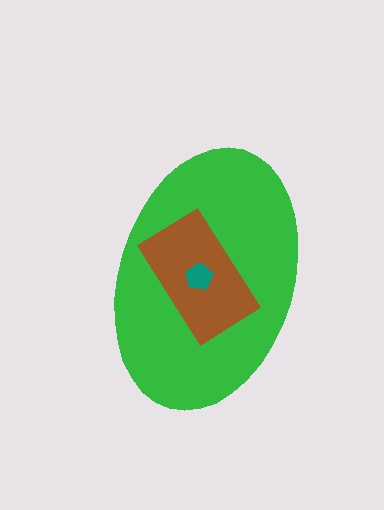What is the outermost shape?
The green ellipse.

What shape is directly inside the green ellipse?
The brown rectangle.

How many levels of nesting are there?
3.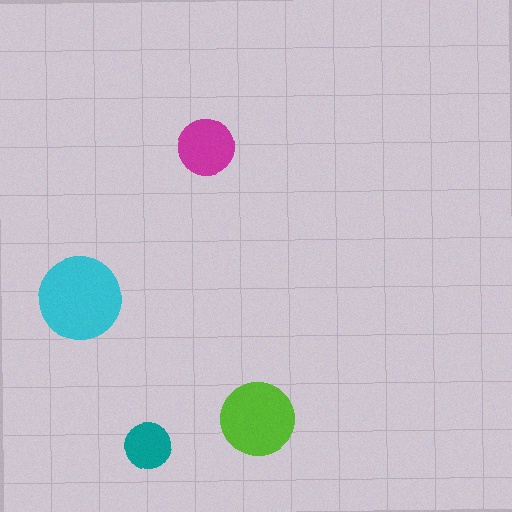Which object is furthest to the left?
The cyan circle is leftmost.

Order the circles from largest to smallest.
the cyan one, the lime one, the magenta one, the teal one.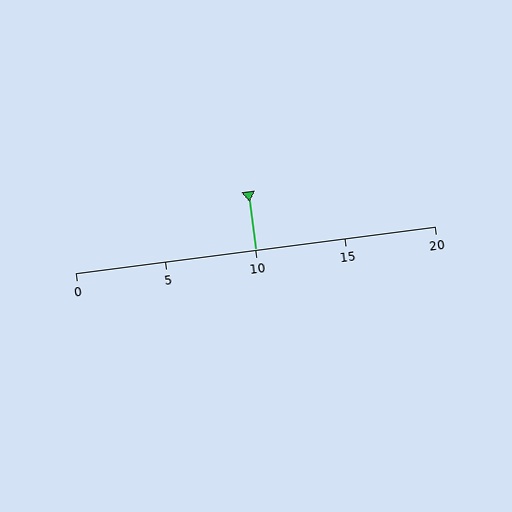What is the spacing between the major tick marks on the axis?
The major ticks are spaced 5 apart.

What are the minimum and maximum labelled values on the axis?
The axis runs from 0 to 20.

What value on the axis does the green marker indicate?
The marker indicates approximately 10.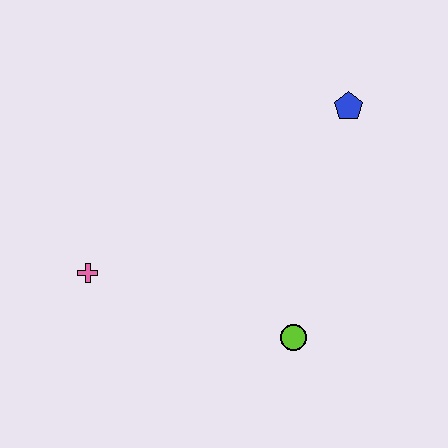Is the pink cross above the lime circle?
Yes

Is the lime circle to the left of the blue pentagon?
Yes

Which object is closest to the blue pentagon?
The lime circle is closest to the blue pentagon.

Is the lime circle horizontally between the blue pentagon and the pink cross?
Yes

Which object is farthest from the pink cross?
The blue pentagon is farthest from the pink cross.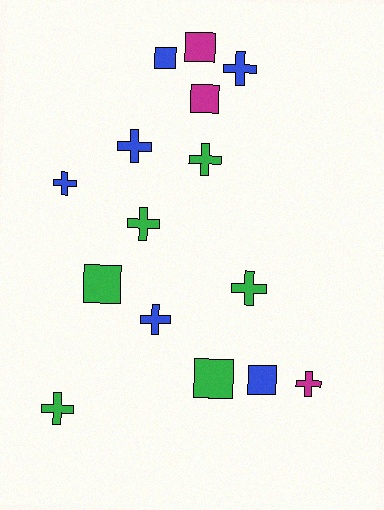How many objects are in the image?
There are 15 objects.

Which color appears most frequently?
Blue, with 6 objects.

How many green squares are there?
There are 2 green squares.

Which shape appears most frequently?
Cross, with 9 objects.